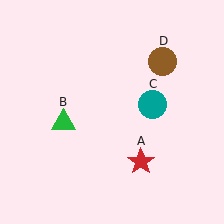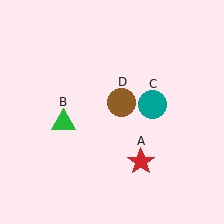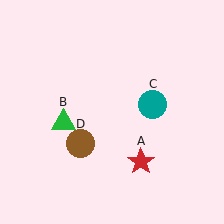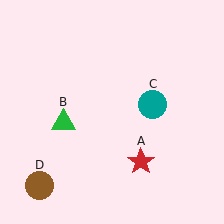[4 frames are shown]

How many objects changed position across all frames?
1 object changed position: brown circle (object D).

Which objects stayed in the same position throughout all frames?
Red star (object A) and green triangle (object B) and teal circle (object C) remained stationary.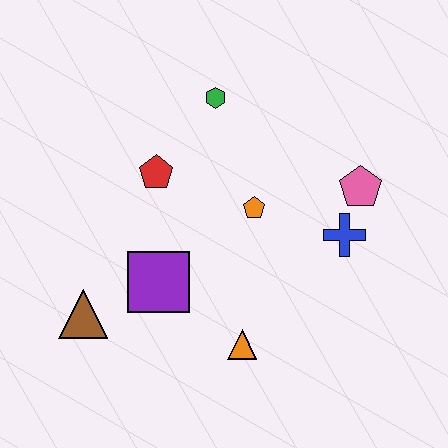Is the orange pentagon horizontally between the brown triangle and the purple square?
No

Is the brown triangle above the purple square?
No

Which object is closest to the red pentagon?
The green hexagon is closest to the red pentagon.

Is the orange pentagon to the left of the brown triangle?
No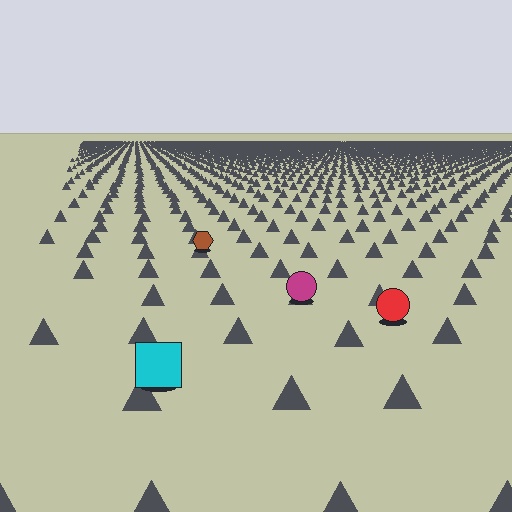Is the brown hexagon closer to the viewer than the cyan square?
No. The cyan square is closer — you can tell from the texture gradient: the ground texture is coarser near it.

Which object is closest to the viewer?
The cyan square is closest. The texture marks near it are larger and more spread out.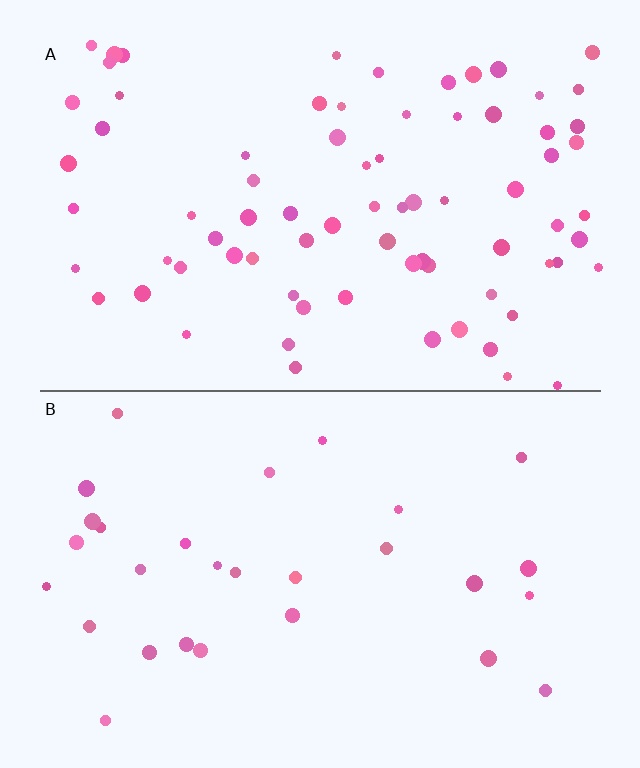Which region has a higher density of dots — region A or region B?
A (the top).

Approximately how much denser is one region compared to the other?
Approximately 2.6× — region A over region B.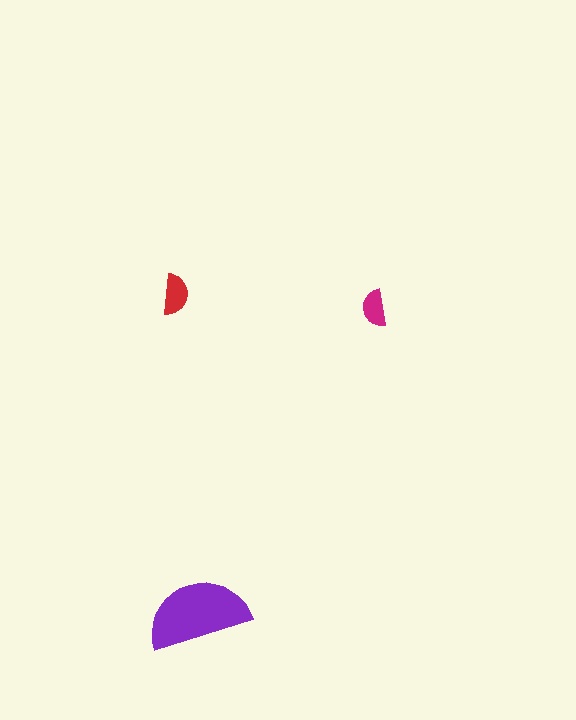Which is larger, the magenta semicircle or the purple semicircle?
The purple one.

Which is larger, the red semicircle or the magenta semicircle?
The red one.